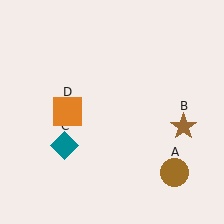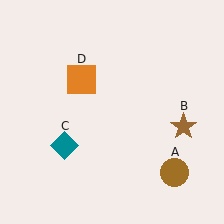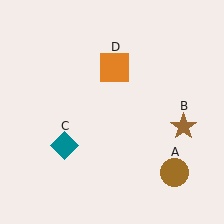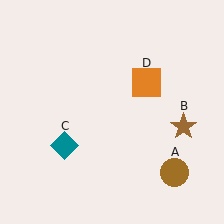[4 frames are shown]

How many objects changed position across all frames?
1 object changed position: orange square (object D).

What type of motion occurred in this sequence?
The orange square (object D) rotated clockwise around the center of the scene.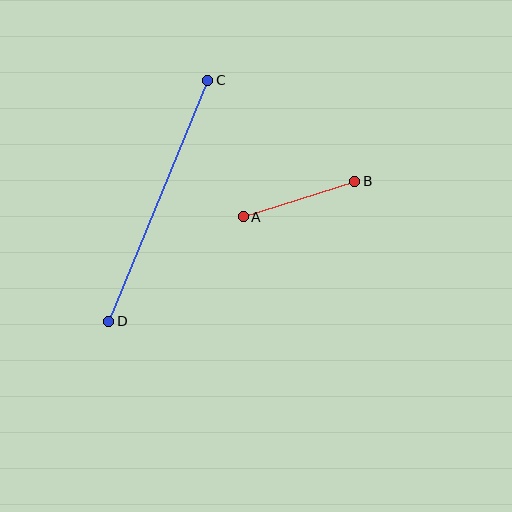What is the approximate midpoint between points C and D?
The midpoint is at approximately (158, 201) pixels.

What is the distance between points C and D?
The distance is approximately 260 pixels.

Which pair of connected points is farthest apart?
Points C and D are farthest apart.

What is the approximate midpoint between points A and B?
The midpoint is at approximately (299, 199) pixels.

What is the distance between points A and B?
The distance is approximately 117 pixels.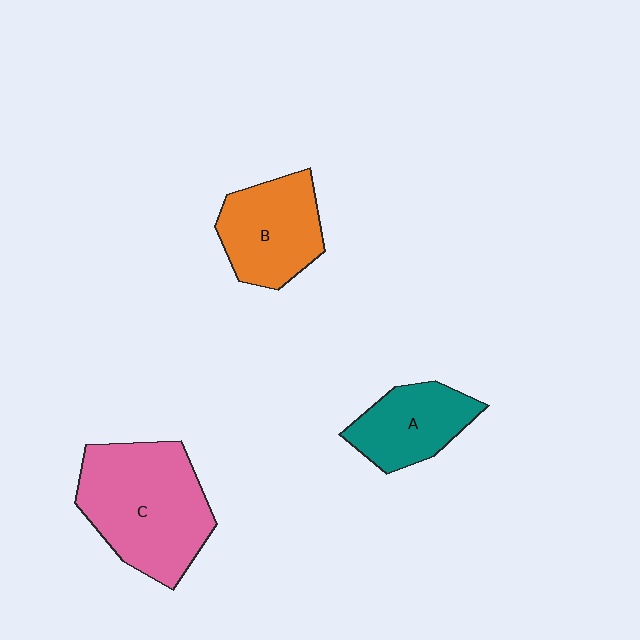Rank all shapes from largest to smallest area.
From largest to smallest: C (pink), B (orange), A (teal).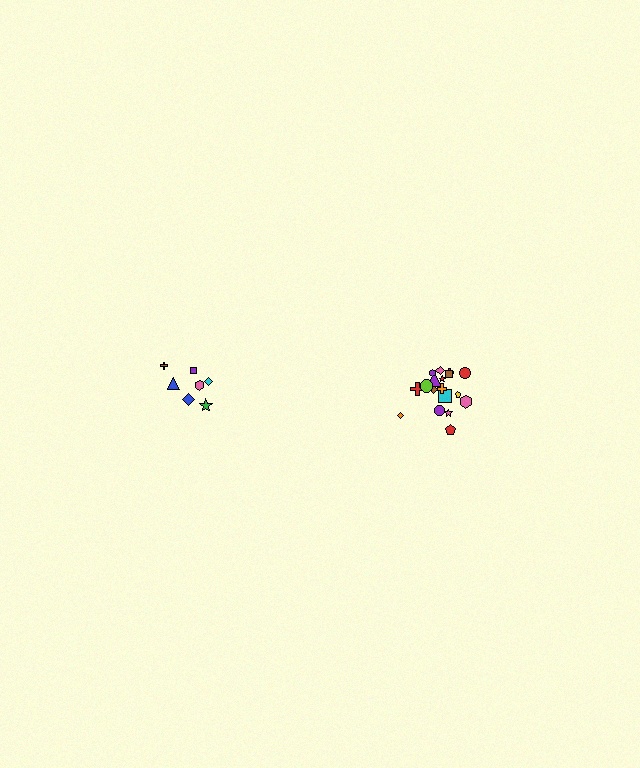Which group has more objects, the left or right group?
The right group.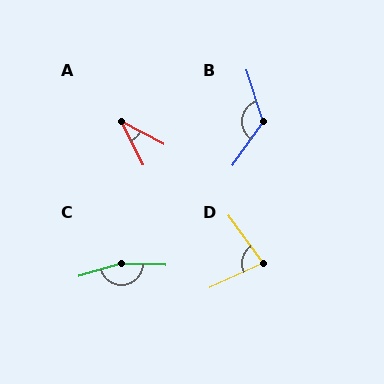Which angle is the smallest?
A, at approximately 36 degrees.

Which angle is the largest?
C, at approximately 162 degrees.